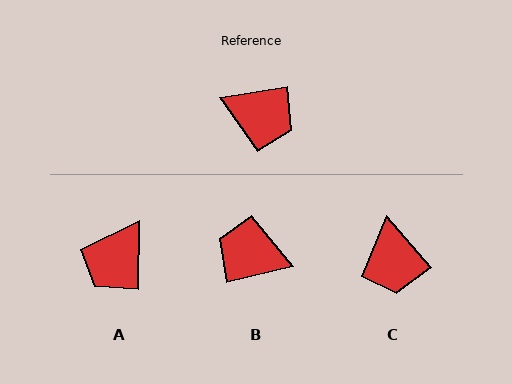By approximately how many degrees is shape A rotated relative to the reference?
Approximately 99 degrees clockwise.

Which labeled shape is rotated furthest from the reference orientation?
B, about 175 degrees away.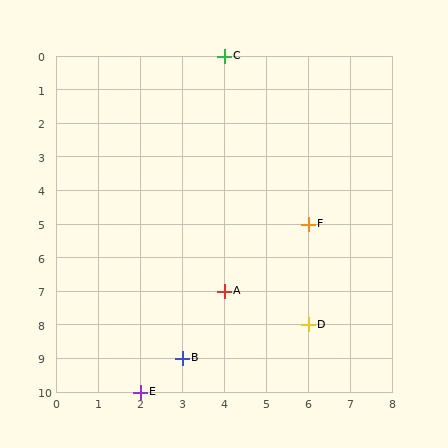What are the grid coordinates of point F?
Point F is at grid coordinates (6, 5).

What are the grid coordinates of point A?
Point A is at grid coordinates (4, 7).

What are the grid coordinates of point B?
Point B is at grid coordinates (3, 9).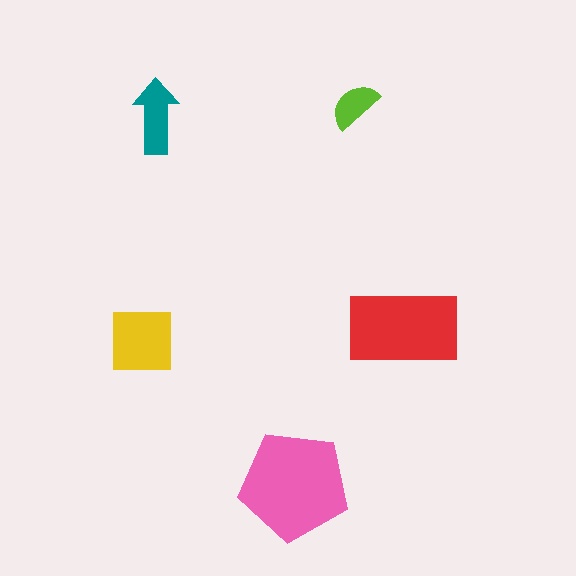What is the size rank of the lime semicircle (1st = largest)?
5th.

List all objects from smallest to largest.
The lime semicircle, the teal arrow, the yellow square, the red rectangle, the pink pentagon.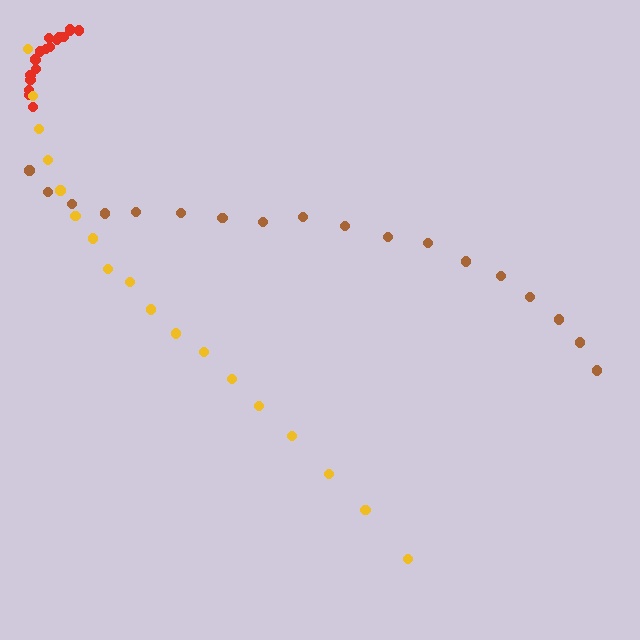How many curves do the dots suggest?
There are 3 distinct paths.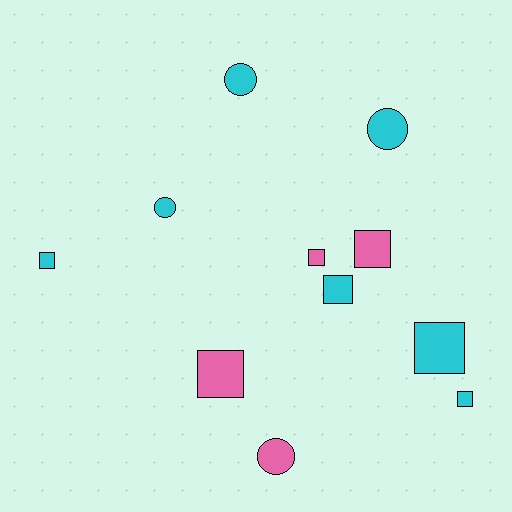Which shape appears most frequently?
Square, with 7 objects.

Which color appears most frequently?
Cyan, with 7 objects.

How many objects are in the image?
There are 11 objects.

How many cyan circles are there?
There are 3 cyan circles.